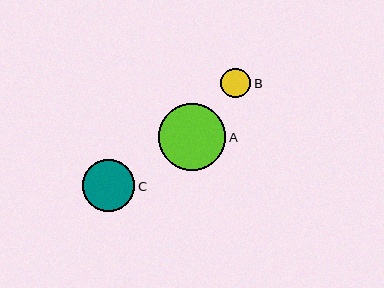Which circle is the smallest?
Circle B is the smallest with a size of approximately 30 pixels.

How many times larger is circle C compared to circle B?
Circle C is approximately 1.7 times the size of circle B.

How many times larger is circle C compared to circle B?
Circle C is approximately 1.7 times the size of circle B.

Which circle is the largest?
Circle A is the largest with a size of approximately 67 pixels.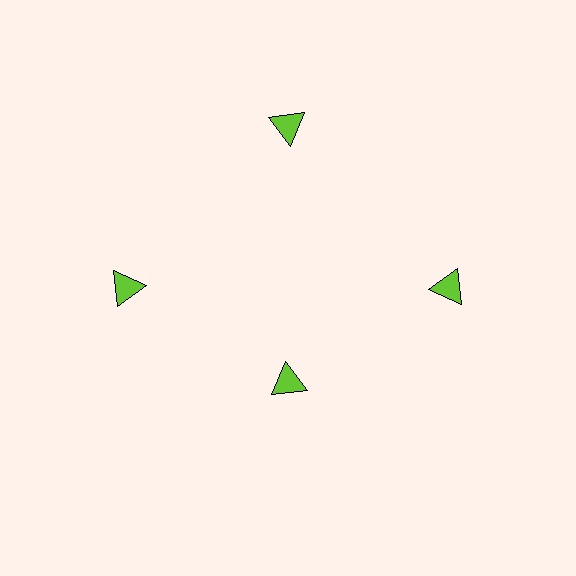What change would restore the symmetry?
The symmetry would be restored by moving it outward, back onto the ring so that all 4 triangles sit at equal angles and equal distance from the center.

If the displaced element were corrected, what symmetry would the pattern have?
It would have 4-fold rotational symmetry — the pattern would map onto itself every 90 degrees.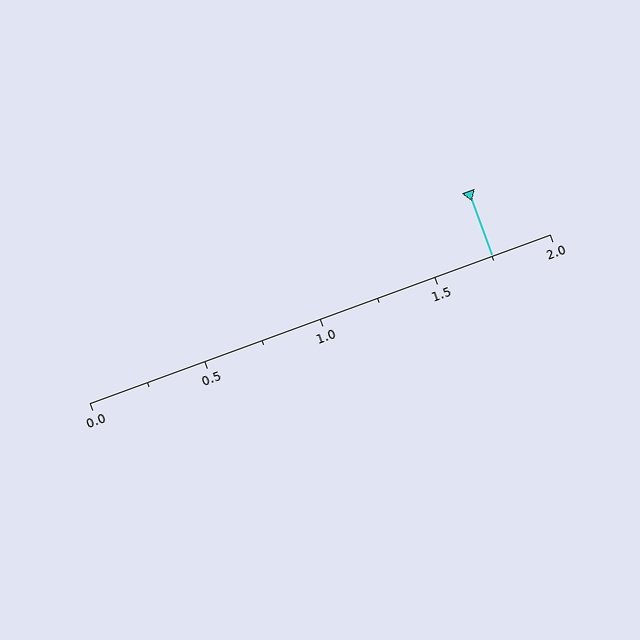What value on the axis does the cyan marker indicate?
The marker indicates approximately 1.75.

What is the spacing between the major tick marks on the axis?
The major ticks are spaced 0.5 apart.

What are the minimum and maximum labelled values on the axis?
The axis runs from 0.0 to 2.0.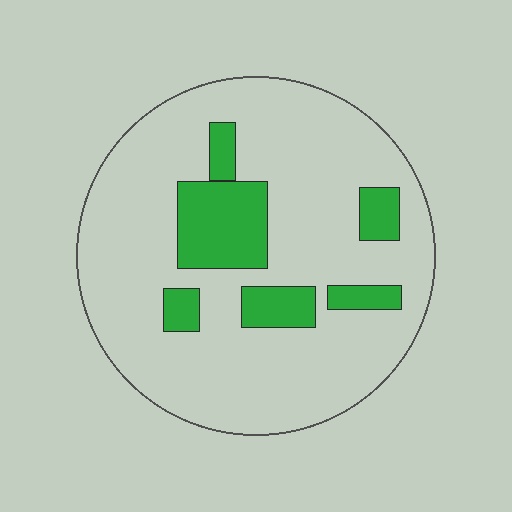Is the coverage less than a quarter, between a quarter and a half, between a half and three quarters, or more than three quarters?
Less than a quarter.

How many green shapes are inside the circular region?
6.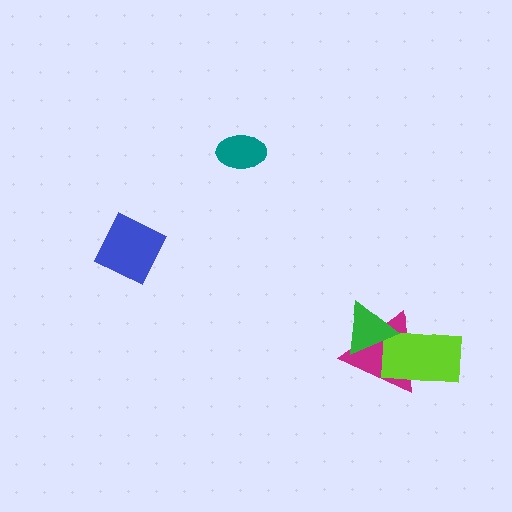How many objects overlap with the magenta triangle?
2 objects overlap with the magenta triangle.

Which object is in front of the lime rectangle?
The green triangle is in front of the lime rectangle.